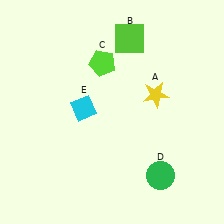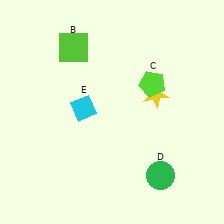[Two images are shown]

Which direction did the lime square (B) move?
The lime square (B) moved left.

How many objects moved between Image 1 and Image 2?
2 objects moved between the two images.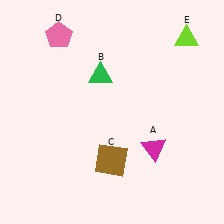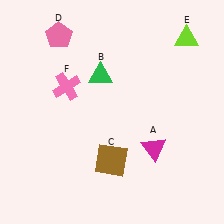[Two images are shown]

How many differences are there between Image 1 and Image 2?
There is 1 difference between the two images.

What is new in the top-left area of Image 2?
A pink cross (F) was added in the top-left area of Image 2.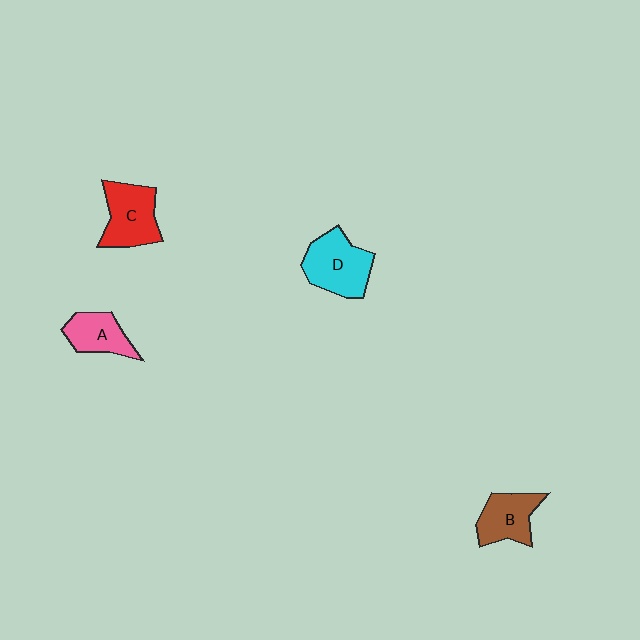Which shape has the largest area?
Shape D (cyan).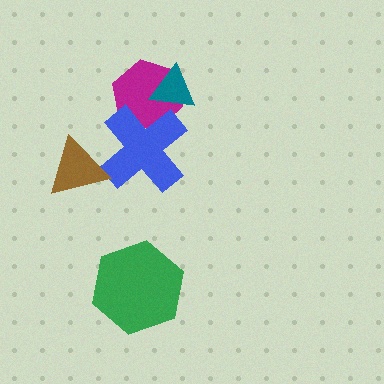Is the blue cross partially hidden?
Yes, it is partially covered by another shape.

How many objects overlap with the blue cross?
2 objects overlap with the blue cross.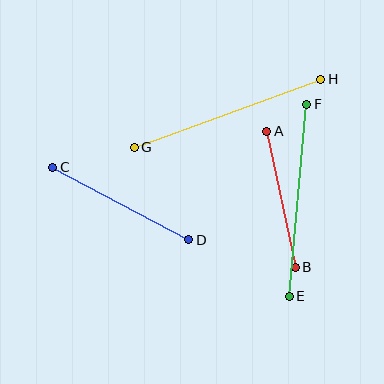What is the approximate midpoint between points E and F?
The midpoint is at approximately (298, 200) pixels.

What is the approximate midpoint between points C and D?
The midpoint is at approximately (121, 204) pixels.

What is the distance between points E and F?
The distance is approximately 193 pixels.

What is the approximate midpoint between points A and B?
The midpoint is at approximately (281, 199) pixels.